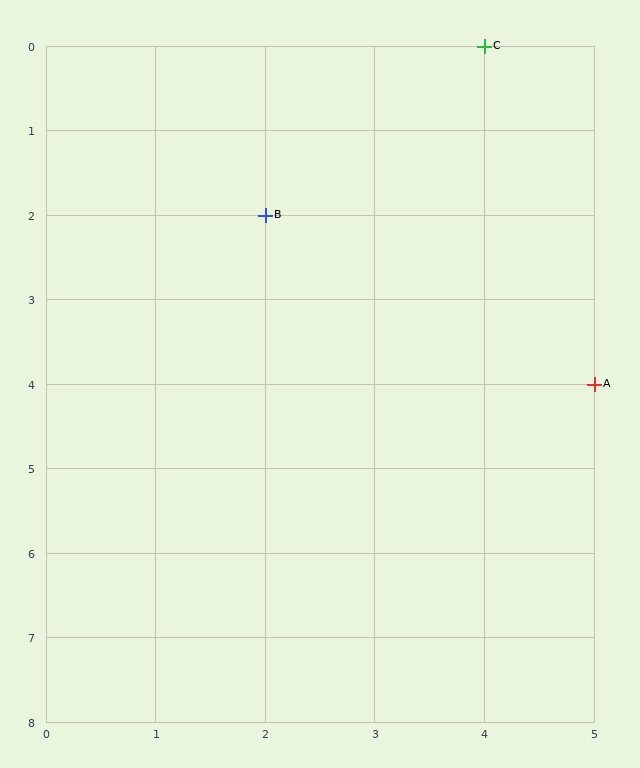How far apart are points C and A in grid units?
Points C and A are 1 column and 4 rows apart (about 4.1 grid units diagonally).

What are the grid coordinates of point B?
Point B is at grid coordinates (2, 2).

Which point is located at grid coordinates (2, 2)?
Point B is at (2, 2).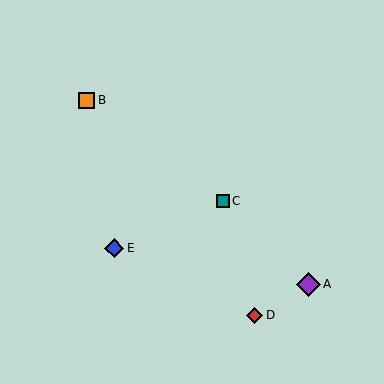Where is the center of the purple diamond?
The center of the purple diamond is at (309, 284).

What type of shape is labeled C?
Shape C is a teal square.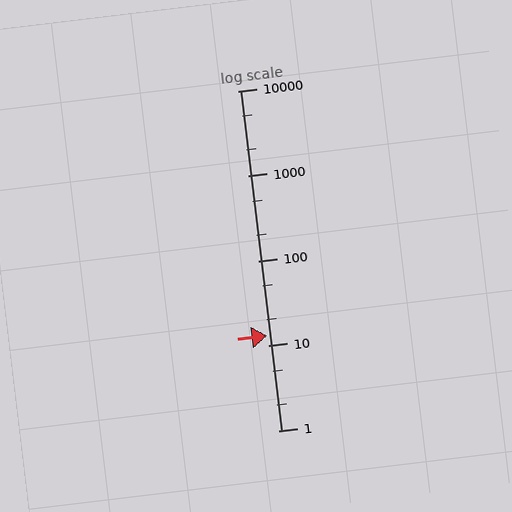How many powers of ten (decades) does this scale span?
The scale spans 4 decades, from 1 to 10000.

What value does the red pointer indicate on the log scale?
The pointer indicates approximately 13.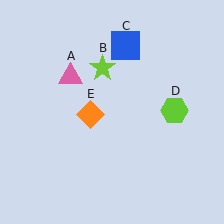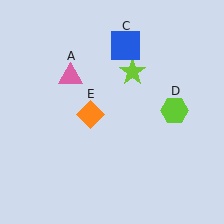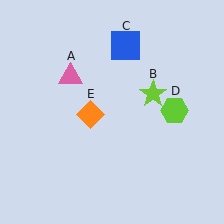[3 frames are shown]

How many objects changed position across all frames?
1 object changed position: lime star (object B).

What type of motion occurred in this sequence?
The lime star (object B) rotated clockwise around the center of the scene.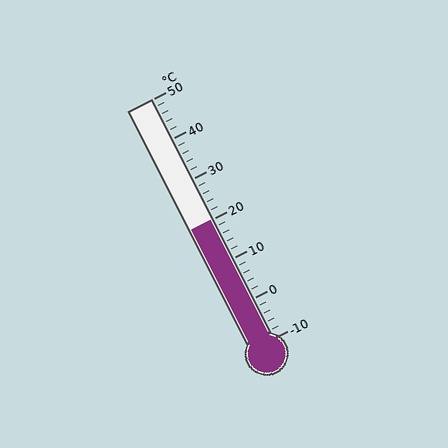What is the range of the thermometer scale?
The thermometer scale ranges from -10°C to 50°C.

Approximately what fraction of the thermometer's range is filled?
The thermometer is filled to approximately 50% of its range.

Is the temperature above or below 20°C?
The temperature is at 20°C.